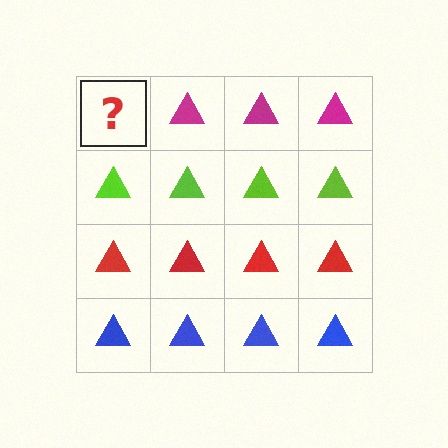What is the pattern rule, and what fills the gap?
The rule is that each row has a consistent color. The gap should be filled with a magenta triangle.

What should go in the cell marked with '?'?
The missing cell should contain a magenta triangle.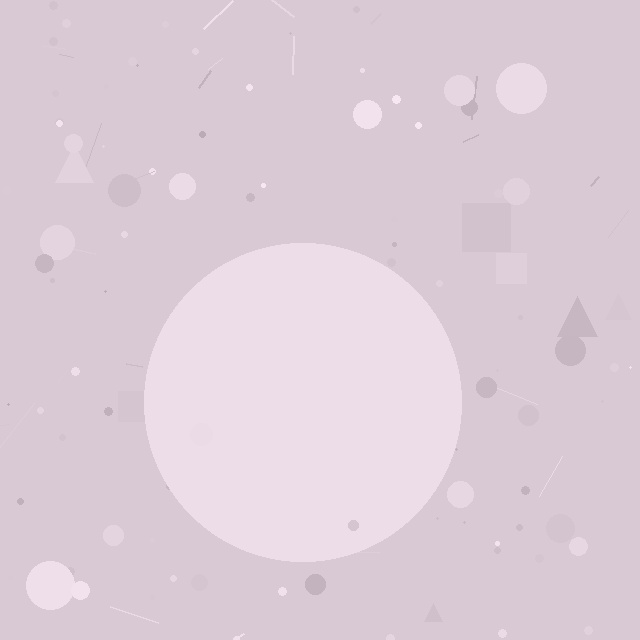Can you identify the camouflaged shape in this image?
The camouflaged shape is a circle.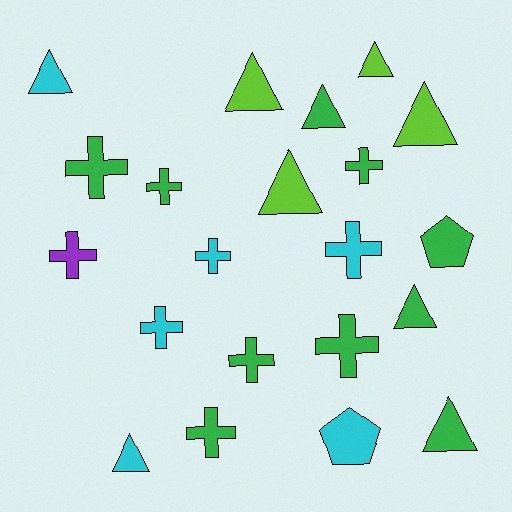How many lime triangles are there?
There are 4 lime triangles.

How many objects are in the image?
There are 21 objects.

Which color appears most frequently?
Green, with 10 objects.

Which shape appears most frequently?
Cross, with 10 objects.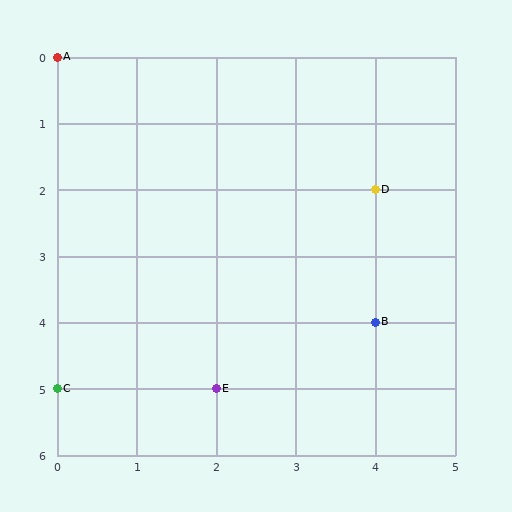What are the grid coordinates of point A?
Point A is at grid coordinates (0, 0).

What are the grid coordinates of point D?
Point D is at grid coordinates (4, 2).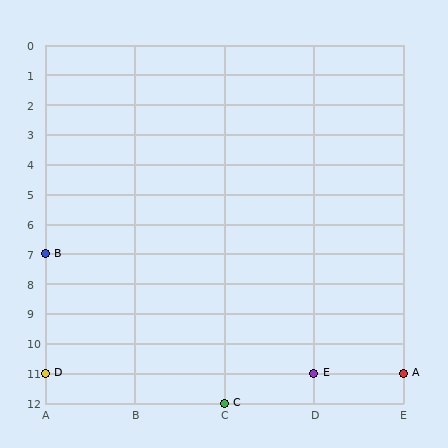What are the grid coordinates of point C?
Point C is at grid coordinates (C, 12).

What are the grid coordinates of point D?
Point D is at grid coordinates (A, 11).